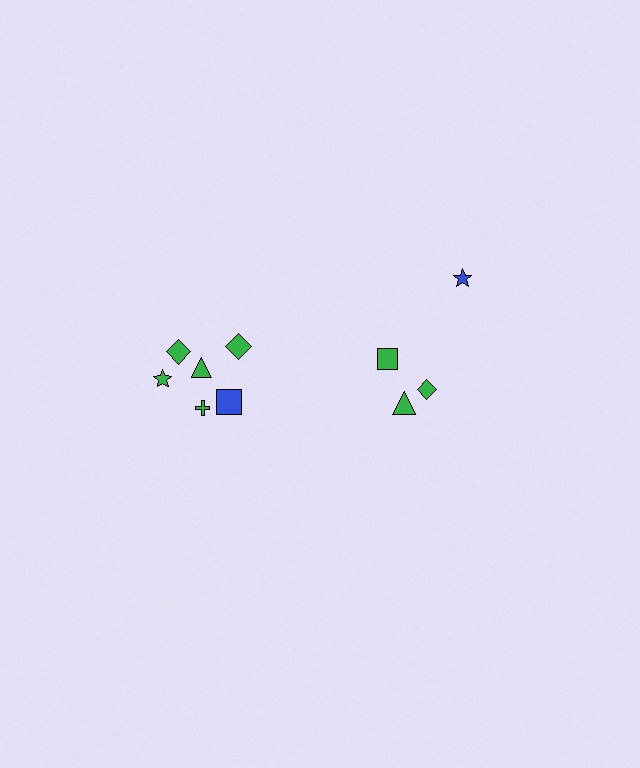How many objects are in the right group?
There are 4 objects.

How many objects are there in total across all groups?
There are 10 objects.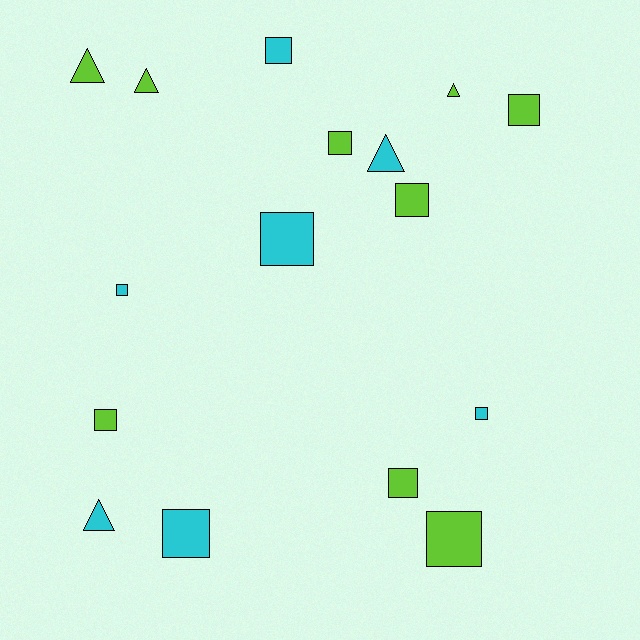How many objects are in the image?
There are 16 objects.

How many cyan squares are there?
There are 5 cyan squares.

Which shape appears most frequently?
Square, with 11 objects.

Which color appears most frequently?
Lime, with 9 objects.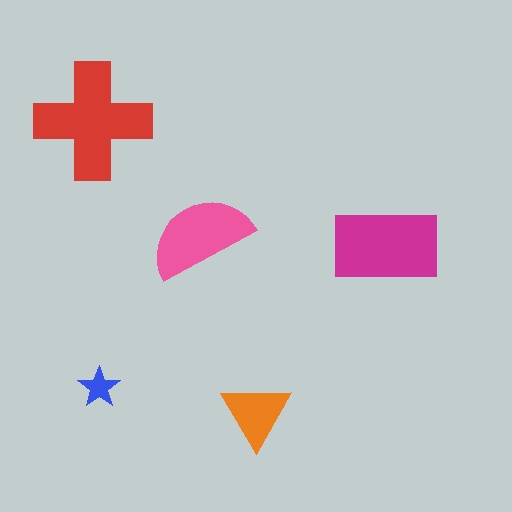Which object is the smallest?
The blue star.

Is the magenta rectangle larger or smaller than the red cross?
Smaller.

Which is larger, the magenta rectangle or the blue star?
The magenta rectangle.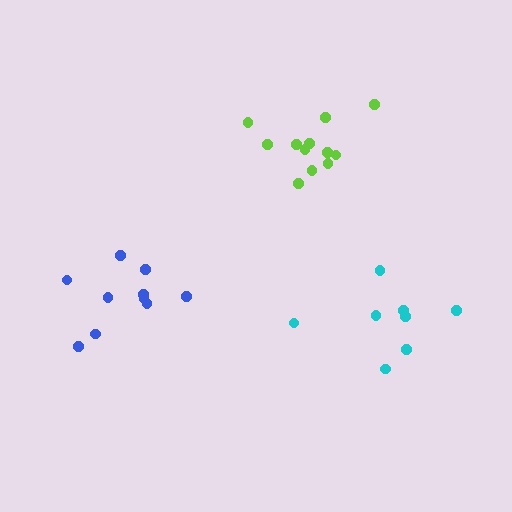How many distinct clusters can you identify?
There are 3 distinct clusters.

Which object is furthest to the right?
The cyan cluster is rightmost.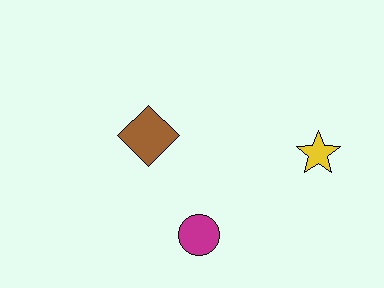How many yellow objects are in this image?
There is 1 yellow object.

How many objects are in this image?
There are 3 objects.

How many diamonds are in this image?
There is 1 diamond.